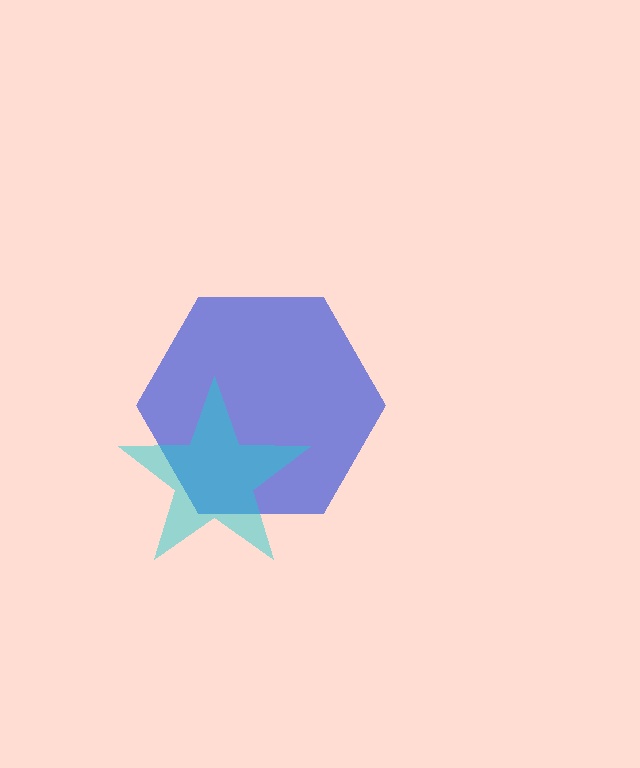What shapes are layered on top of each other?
The layered shapes are: a blue hexagon, a cyan star.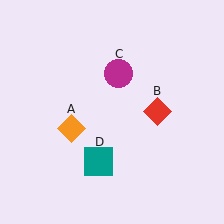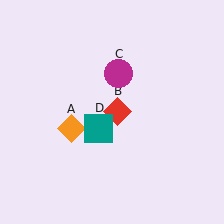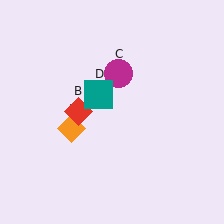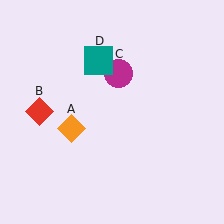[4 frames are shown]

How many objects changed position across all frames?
2 objects changed position: red diamond (object B), teal square (object D).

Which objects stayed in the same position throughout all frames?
Orange diamond (object A) and magenta circle (object C) remained stationary.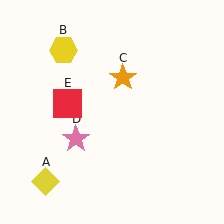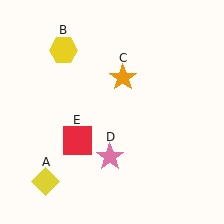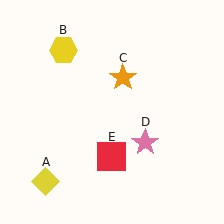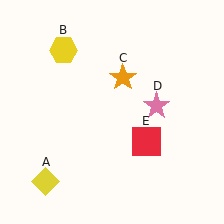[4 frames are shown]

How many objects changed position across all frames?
2 objects changed position: pink star (object D), red square (object E).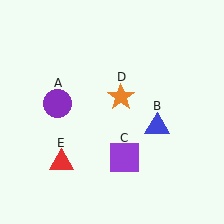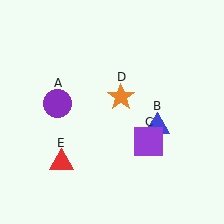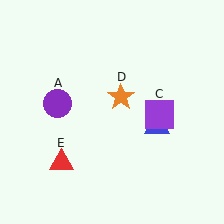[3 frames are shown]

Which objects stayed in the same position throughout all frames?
Purple circle (object A) and blue triangle (object B) and orange star (object D) and red triangle (object E) remained stationary.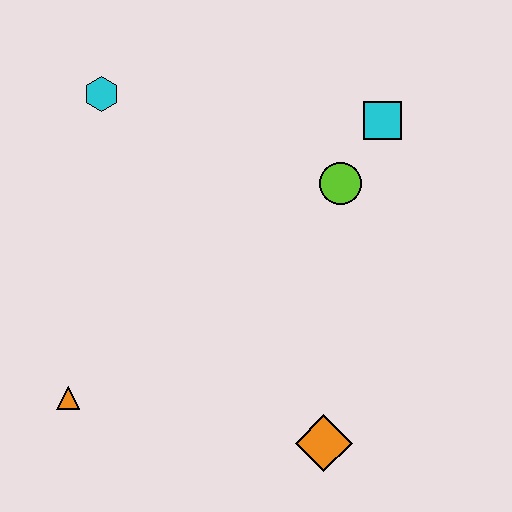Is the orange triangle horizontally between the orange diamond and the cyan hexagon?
No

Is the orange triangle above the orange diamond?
Yes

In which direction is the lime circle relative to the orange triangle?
The lime circle is to the right of the orange triangle.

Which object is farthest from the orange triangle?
The cyan square is farthest from the orange triangle.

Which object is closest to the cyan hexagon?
The lime circle is closest to the cyan hexagon.